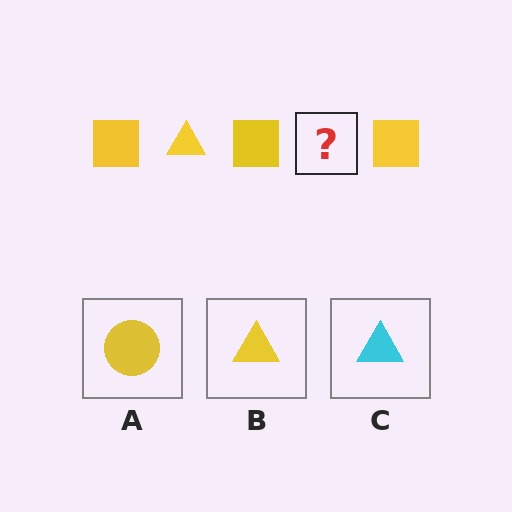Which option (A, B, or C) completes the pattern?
B.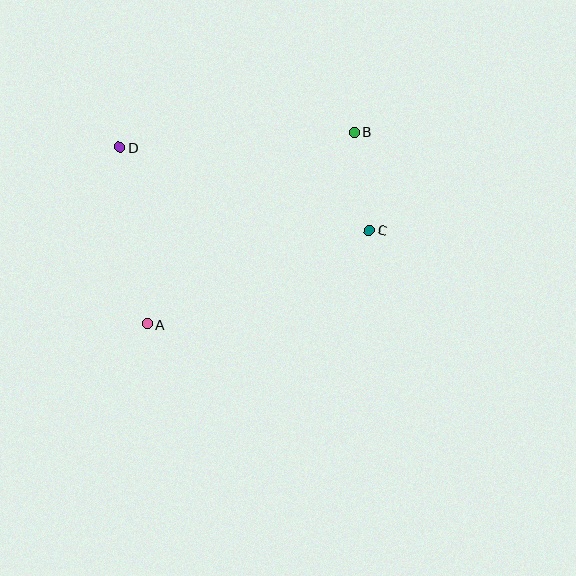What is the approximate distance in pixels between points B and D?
The distance between B and D is approximately 236 pixels.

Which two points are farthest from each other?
Points A and B are farthest from each other.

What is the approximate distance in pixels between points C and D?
The distance between C and D is approximately 263 pixels.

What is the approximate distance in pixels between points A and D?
The distance between A and D is approximately 179 pixels.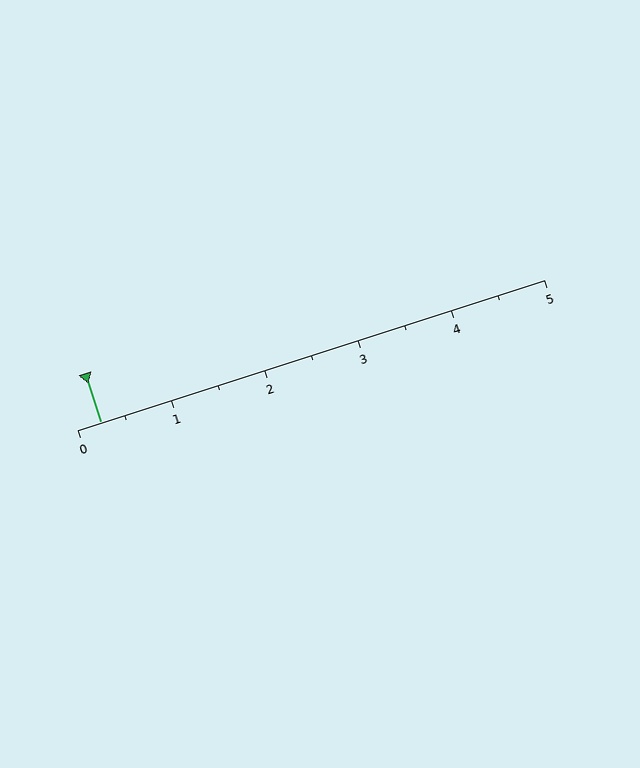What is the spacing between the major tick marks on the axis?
The major ticks are spaced 1 apart.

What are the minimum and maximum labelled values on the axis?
The axis runs from 0 to 5.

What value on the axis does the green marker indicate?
The marker indicates approximately 0.2.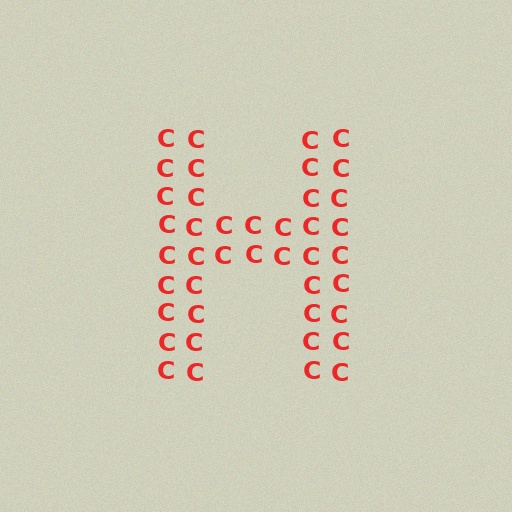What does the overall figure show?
The overall figure shows the letter H.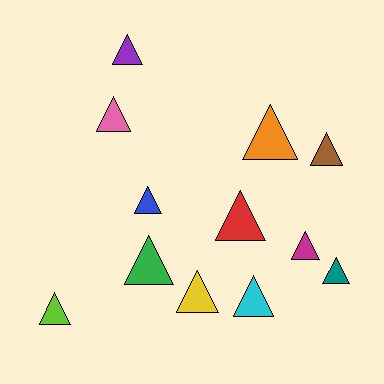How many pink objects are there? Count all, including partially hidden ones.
There is 1 pink object.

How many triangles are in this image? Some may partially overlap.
There are 12 triangles.